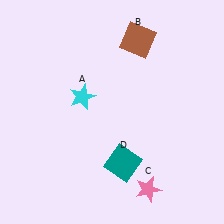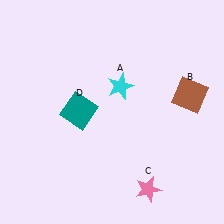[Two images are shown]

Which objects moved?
The objects that moved are: the cyan star (A), the brown square (B), the teal square (D).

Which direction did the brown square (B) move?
The brown square (B) moved down.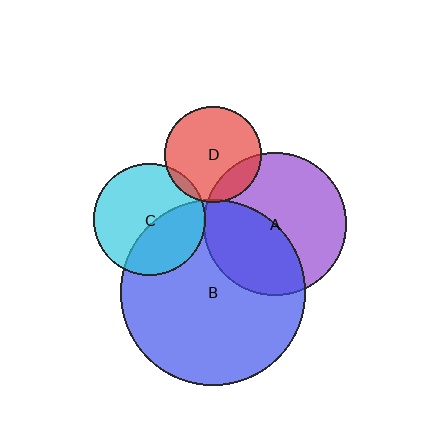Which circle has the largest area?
Circle B (blue).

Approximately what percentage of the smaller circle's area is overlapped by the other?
Approximately 5%.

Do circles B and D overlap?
Yes.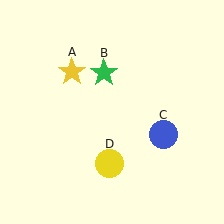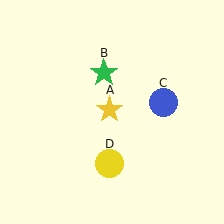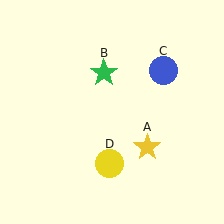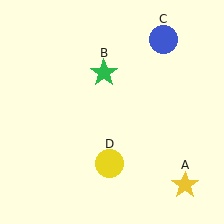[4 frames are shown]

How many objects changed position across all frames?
2 objects changed position: yellow star (object A), blue circle (object C).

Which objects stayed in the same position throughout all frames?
Green star (object B) and yellow circle (object D) remained stationary.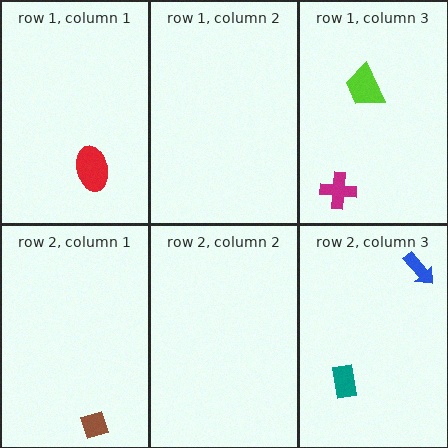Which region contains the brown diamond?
The row 2, column 1 region.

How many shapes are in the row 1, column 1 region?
1.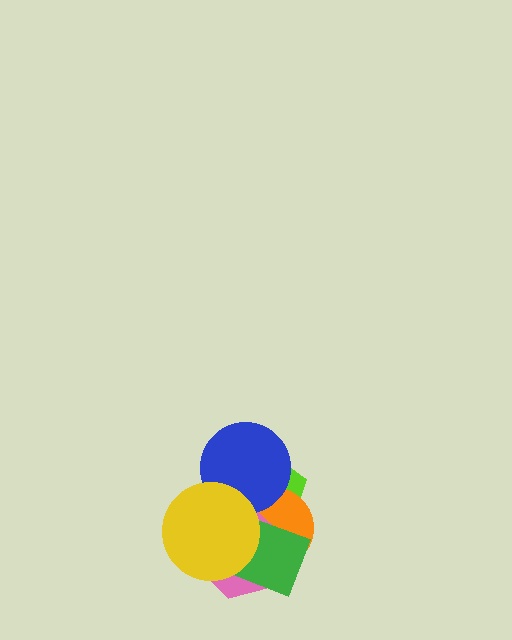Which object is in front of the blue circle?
The yellow circle is in front of the blue circle.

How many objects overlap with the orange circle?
5 objects overlap with the orange circle.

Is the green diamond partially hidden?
Yes, it is partially covered by another shape.